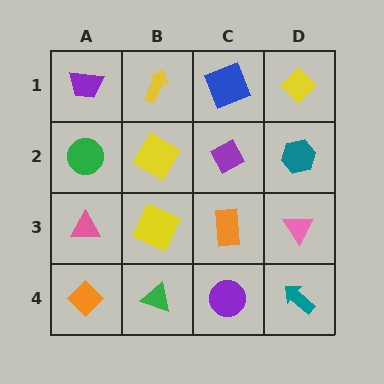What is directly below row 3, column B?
A green triangle.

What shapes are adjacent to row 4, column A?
A pink triangle (row 3, column A), a green triangle (row 4, column B).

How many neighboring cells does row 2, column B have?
4.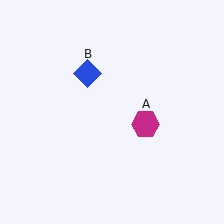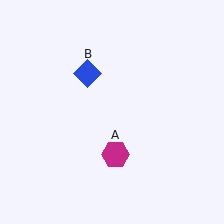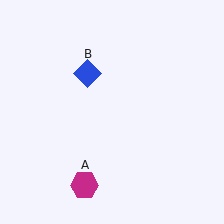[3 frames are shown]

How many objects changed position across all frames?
1 object changed position: magenta hexagon (object A).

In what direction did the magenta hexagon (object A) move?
The magenta hexagon (object A) moved down and to the left.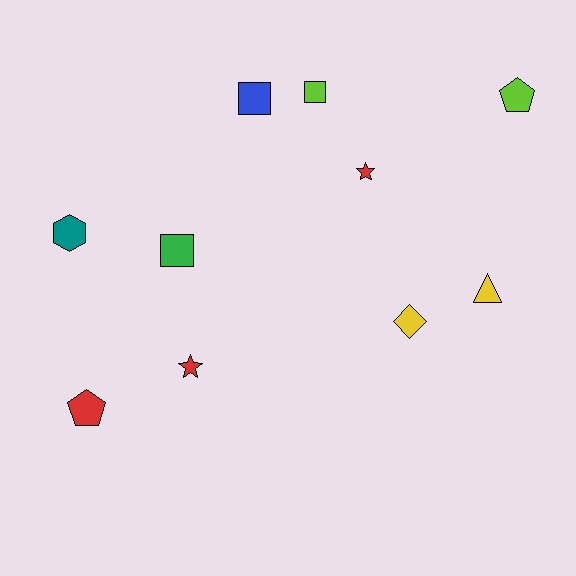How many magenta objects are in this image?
There are no magenta objects.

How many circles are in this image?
There are no circles.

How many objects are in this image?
There are 10 objects.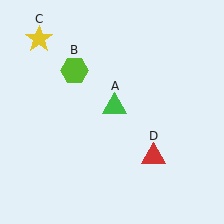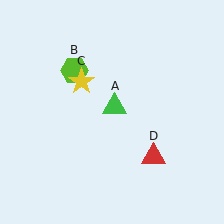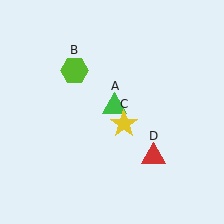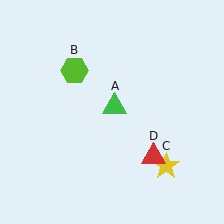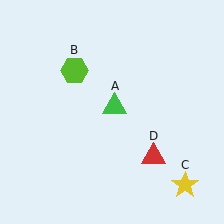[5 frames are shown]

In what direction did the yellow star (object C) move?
The yellow star (object C) moved down and to the right.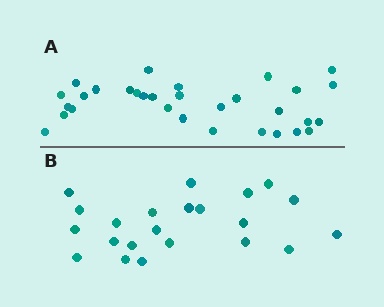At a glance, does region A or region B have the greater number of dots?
Region A (the top region) has more dots.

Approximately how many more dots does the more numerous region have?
Region A has roughly 8 or so more dots than region B.